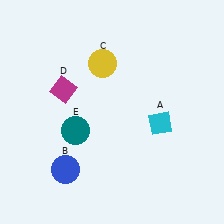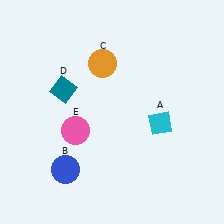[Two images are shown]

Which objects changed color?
C changed from yellow to orange. D changed from magenta to teal. E changed from teal to pink.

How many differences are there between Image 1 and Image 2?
There are 3 differences between the two images.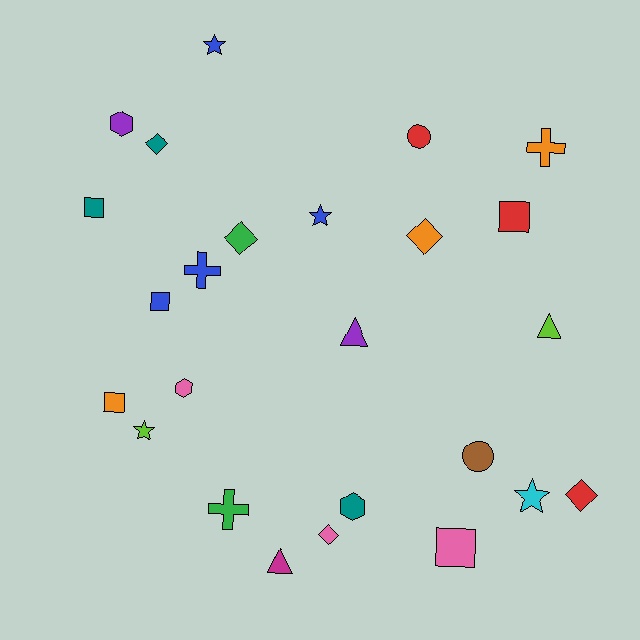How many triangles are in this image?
There are 3 triangles.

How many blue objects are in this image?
There are 4 blue objects.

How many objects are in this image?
There are 25 objects.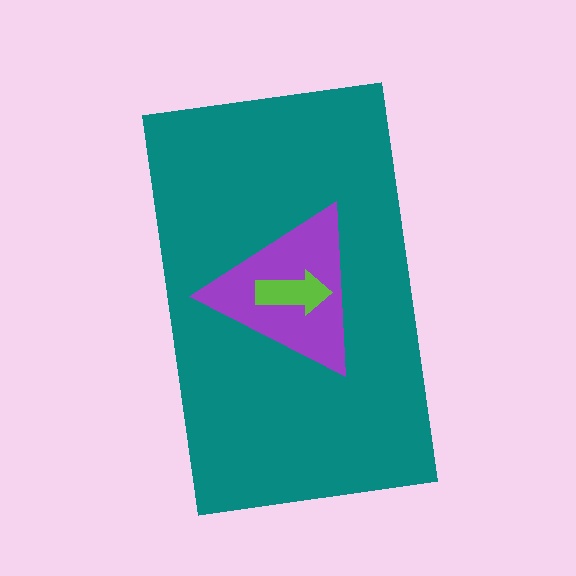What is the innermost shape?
The lime arrow.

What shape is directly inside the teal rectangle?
The purple triangle.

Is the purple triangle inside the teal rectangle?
Yes.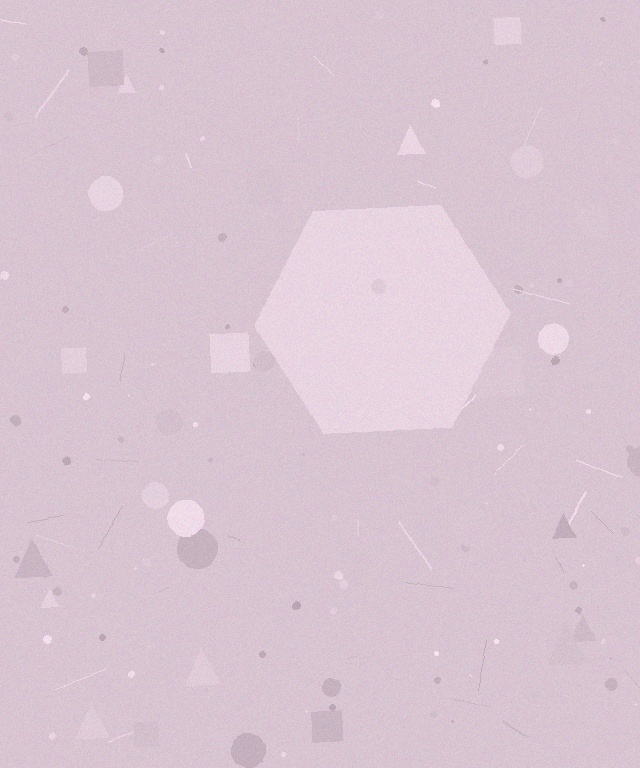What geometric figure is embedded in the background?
A hexagon is embedded in the background.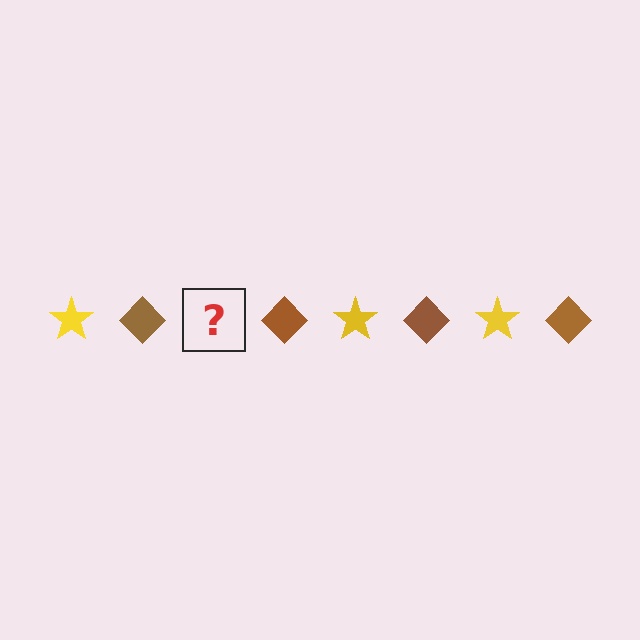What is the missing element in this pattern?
The missing element is a yellow star.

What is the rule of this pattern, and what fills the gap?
The rule is that the pattern alternates between yellow star and brown diamond. The gap should be filled with a yellow star.